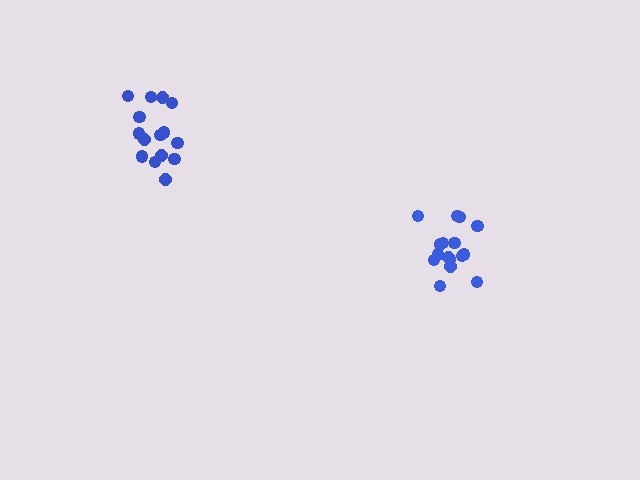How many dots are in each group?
Group 1: 16 dots, Group 2: 15 dots (31 total).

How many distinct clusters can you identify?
There are 2 distinct clusters.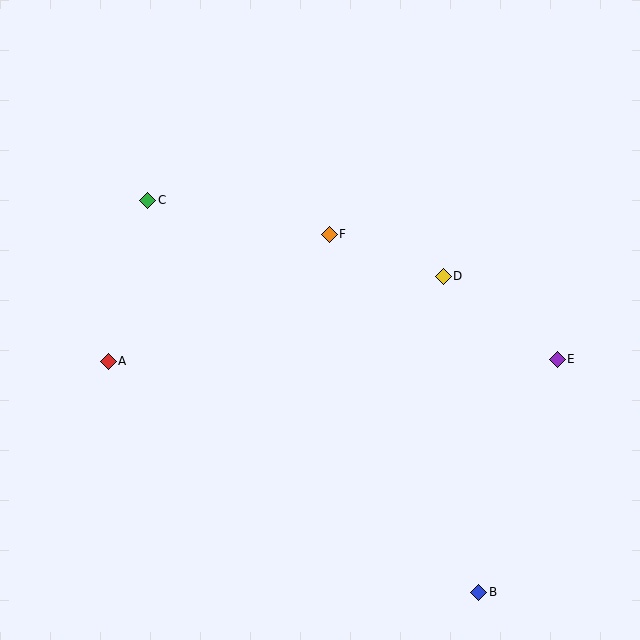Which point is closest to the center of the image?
Point F at (329, 234) is closest to the center.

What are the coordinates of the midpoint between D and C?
The midpoint between D and C is at (296, 238).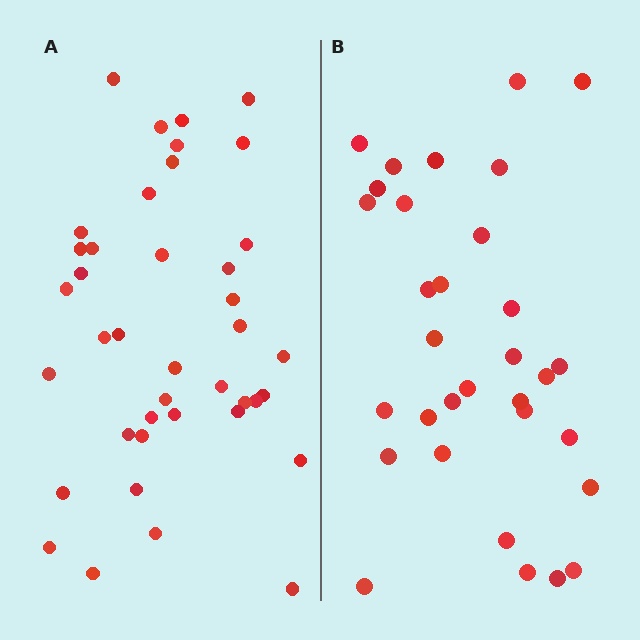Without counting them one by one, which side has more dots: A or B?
Region A (the left region) has more dots.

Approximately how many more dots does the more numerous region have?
Region A has roughly 8 or so more dots than region B.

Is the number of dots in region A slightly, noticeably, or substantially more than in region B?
Region A has noticeably more, but not dramatically so. The ratio is roughly 1.2 to 1.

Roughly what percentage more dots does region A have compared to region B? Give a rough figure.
About 25% more.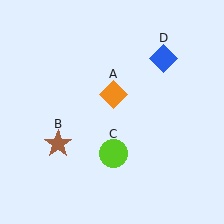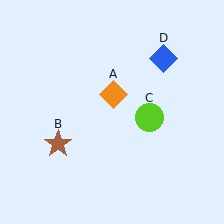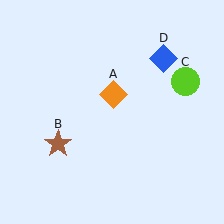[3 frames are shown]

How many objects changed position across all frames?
1 object changed position: lime circle (object C).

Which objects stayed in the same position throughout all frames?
Orange diamond (object A) and brown star (object B) and blue diamond (object D) remained stationary.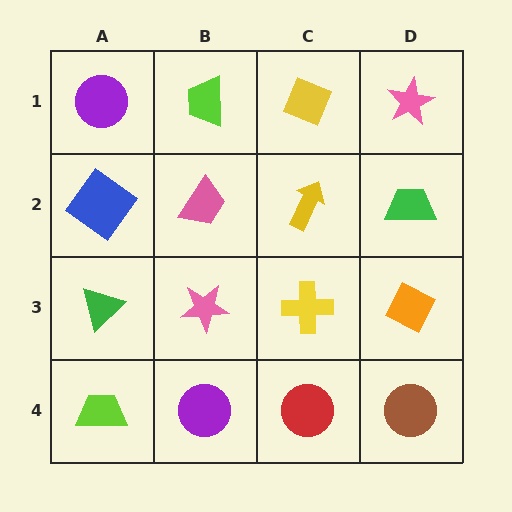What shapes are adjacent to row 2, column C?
A yellow diamond (row 1, column C), a yellow cross (row 3, column C), a pink trapezoid (row 2, column B), a green trapezoid (row 2, column D).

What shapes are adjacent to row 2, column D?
A pink star (row 1, column D), an orange diamond (row 3, column D), a yellow arrow (row 2, column C).